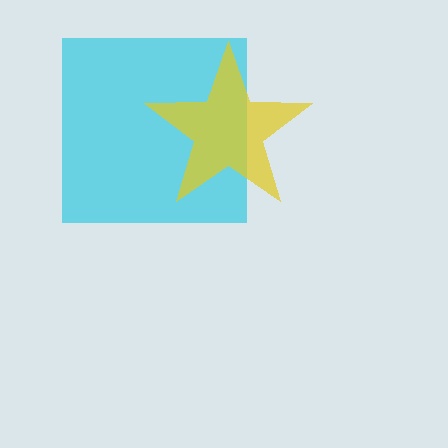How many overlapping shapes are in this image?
There are 2 overlapping shapes in the image.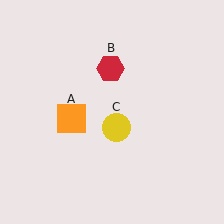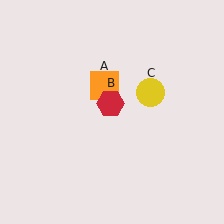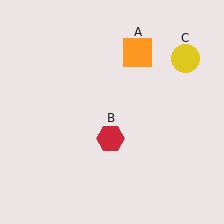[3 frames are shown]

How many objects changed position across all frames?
3 objects changed position: orange square (object A), red hexagon (object B), yellow circle (object C).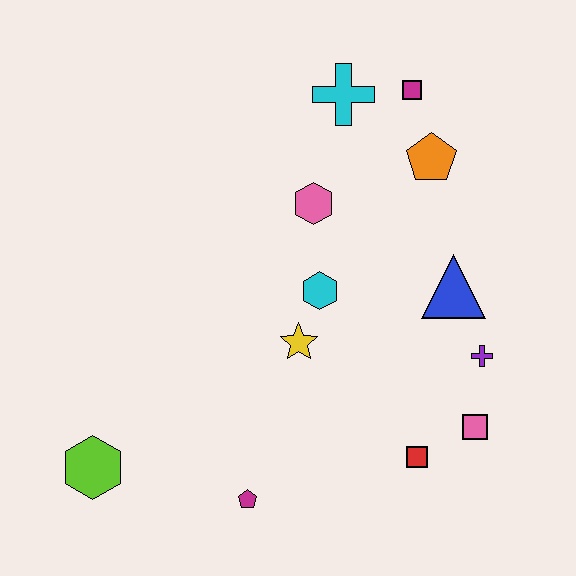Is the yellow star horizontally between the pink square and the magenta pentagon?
Yes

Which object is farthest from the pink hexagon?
The lime hexagon is farthest from the pink hexagon.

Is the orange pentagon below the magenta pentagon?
No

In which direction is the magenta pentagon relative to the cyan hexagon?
The magenta pentagon is below the cyan hexagon.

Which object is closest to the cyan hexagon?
The yellow star is closest to the cyan hexagon.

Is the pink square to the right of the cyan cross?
Yes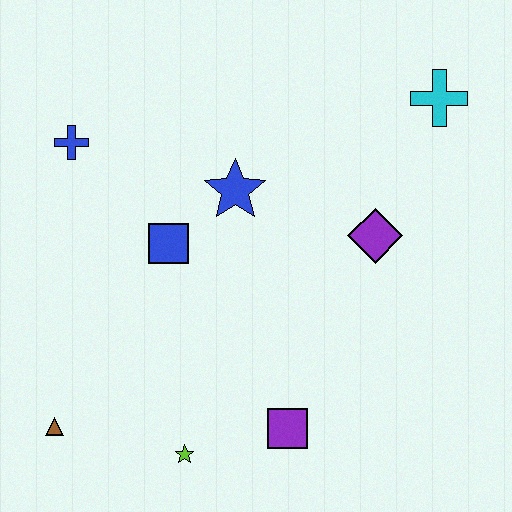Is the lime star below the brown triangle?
Yes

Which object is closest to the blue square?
The blue star is closest to the blue square.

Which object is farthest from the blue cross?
The cyan cross is farthest from the blue cross.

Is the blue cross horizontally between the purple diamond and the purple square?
No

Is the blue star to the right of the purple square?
No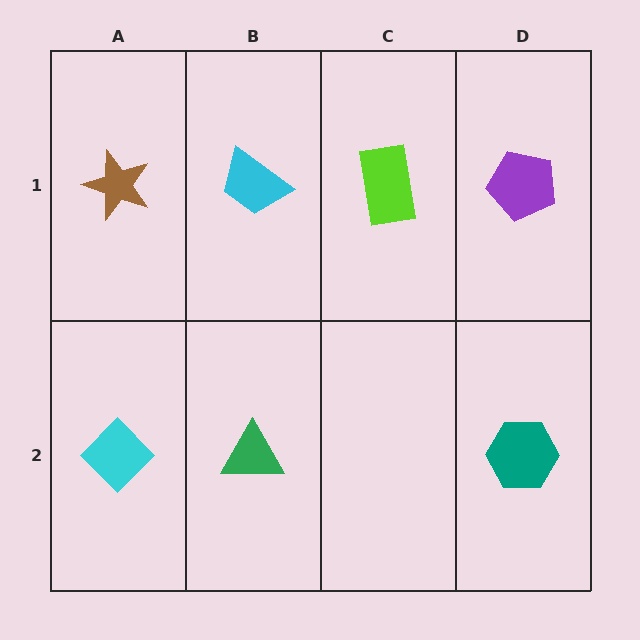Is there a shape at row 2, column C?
No, that cell is empty.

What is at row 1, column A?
A brown star.